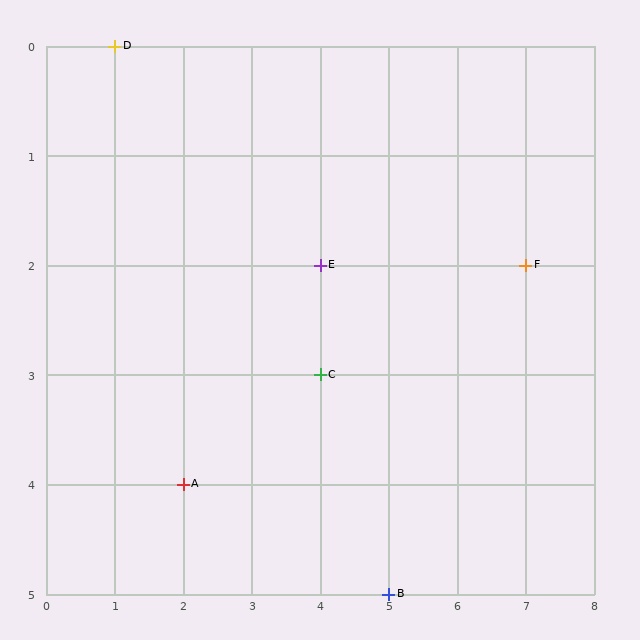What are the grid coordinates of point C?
Point C is at grid coordinates (4, 3).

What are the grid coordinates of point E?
Point E is at grid coordinates (4, 2).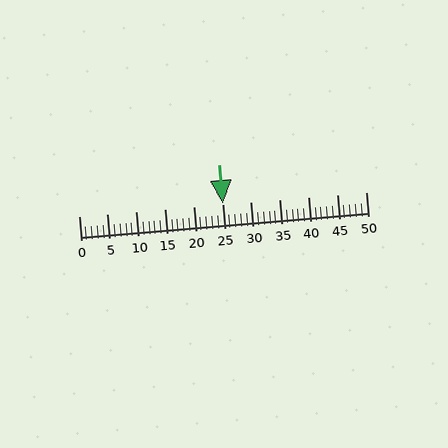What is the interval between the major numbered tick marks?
The major tick marks are spaced 5 units apart.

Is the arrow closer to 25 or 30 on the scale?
The arrow is closer to 25.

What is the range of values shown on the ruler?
The ruler shows values from 0 to 50.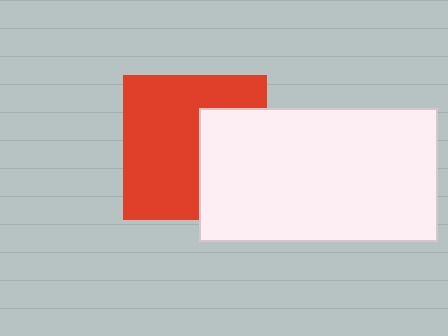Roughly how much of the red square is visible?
About half of it is visible (roughly 63%).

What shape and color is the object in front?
The object in front is a white rectangle.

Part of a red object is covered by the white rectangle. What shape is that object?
It is a square.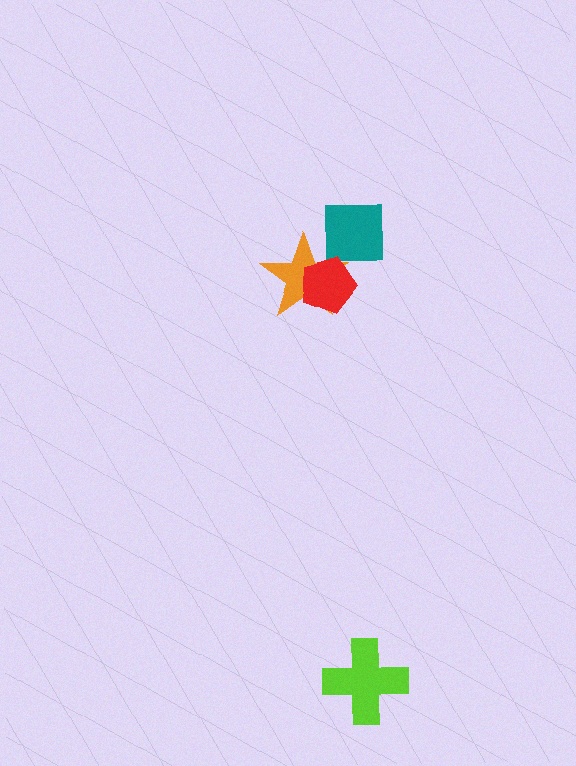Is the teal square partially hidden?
Yes, it is partially covered by another shape.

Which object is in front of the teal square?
The orange star is in front of the teal square.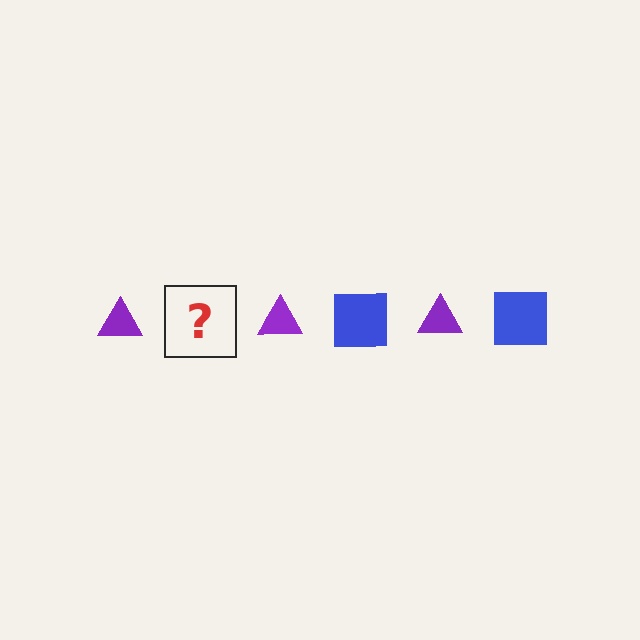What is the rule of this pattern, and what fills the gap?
The rule is that the pattern alternates between purple triangle and blue square. The gap should be filled with a blue square.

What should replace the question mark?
The question mark should be replaced with a blue square.